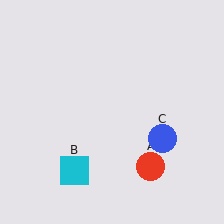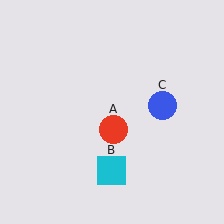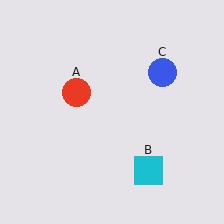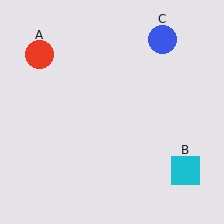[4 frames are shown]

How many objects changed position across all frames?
3 objects changed position: red circle (object A), cyan square (object B), blue circle (object C).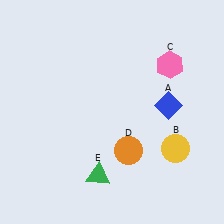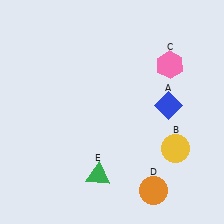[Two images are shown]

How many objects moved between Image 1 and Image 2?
1 object moved between the two images.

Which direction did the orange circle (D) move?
The orange circle (D) moved down.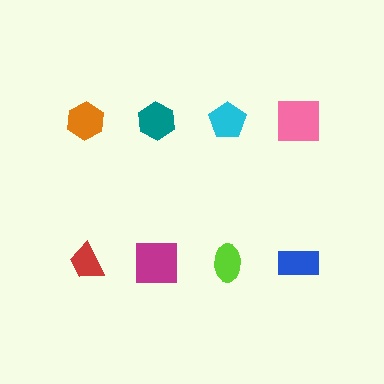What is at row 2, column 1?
A red trapezoid.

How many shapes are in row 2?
4 shapes.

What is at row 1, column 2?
A teal hexagon.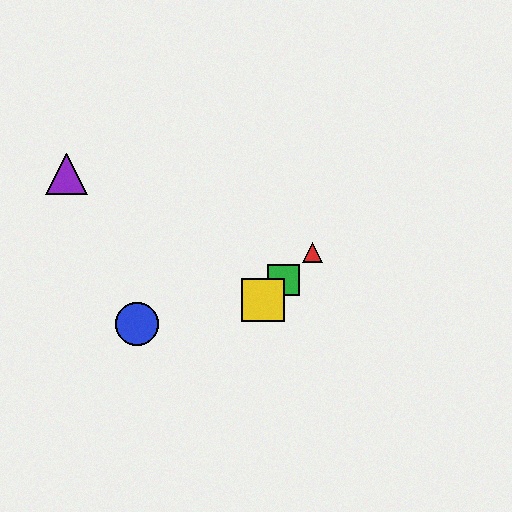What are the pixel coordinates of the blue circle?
The blue circle is at (137, 324).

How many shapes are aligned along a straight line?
3 shapes (the red triangle, the green square, the yellow square) are aligned along a straight line.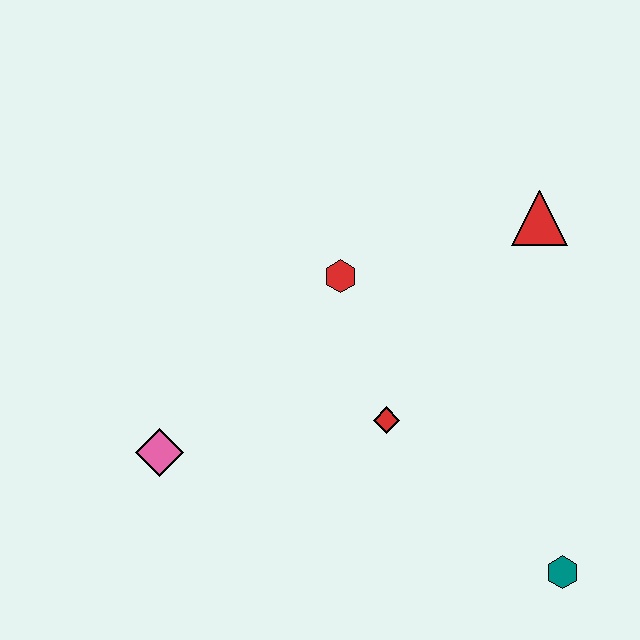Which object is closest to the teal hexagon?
The red diamond is closest to the teal hexagon.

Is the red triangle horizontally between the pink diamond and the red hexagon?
No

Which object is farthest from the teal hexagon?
The pink diamond is farthest from the teal hexagon.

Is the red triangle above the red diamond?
Yes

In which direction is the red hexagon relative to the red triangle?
The red hexagon is to the left of the red triangle.